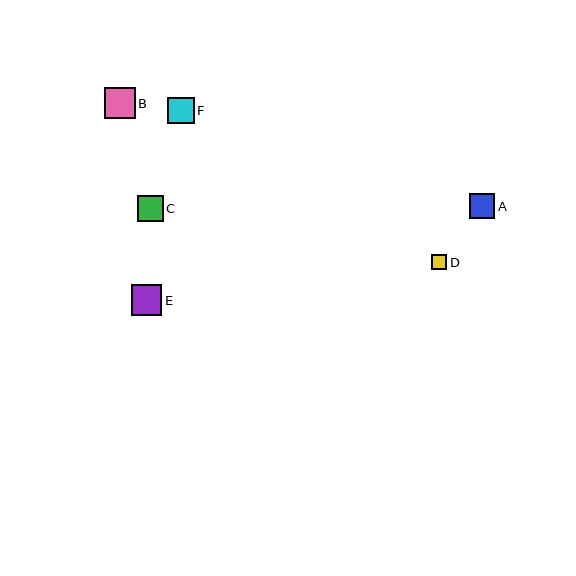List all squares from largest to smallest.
From largest to smallest: B, E, F, C, A, D.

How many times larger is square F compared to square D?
Square F is approximately 1.8 times the size of square D.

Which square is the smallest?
Square D is the smallest with a size of approximately 15 pixels.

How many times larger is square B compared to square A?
Square B is approximately 1.2 times the size of square A.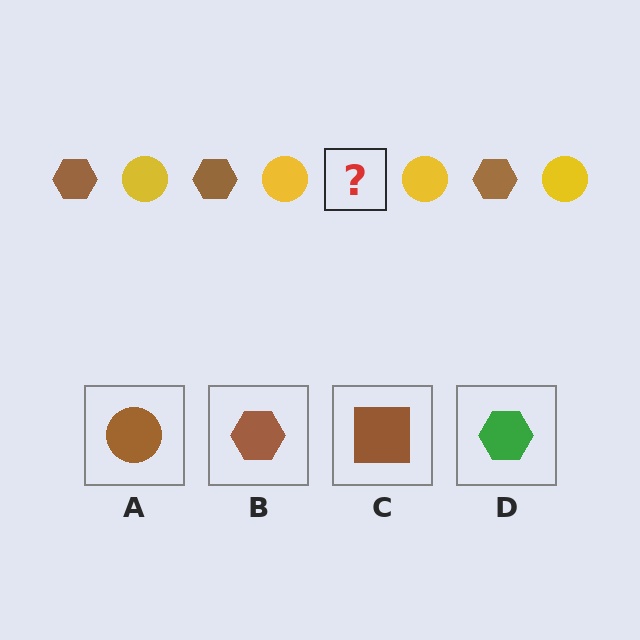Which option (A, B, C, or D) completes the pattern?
B.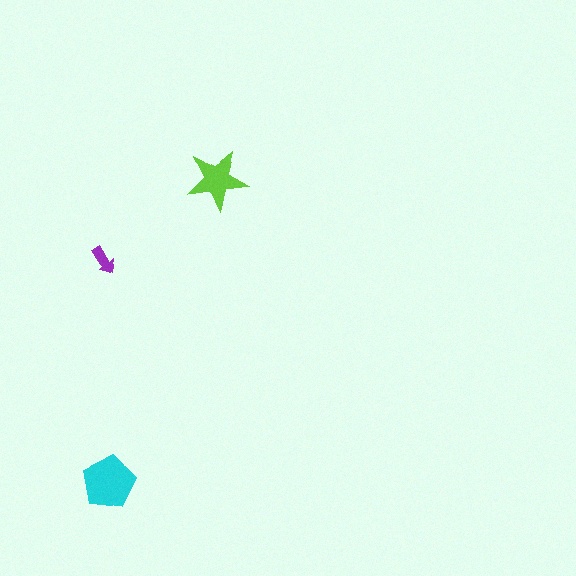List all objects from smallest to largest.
The purple arrow, the lime star, the cyan pentagon.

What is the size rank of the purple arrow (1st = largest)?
3rd.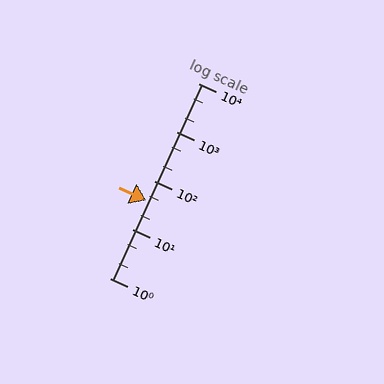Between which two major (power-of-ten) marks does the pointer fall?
The pointer is between 10 and 100.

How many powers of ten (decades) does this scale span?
The scale spans 4 decades, from 1 to 10000.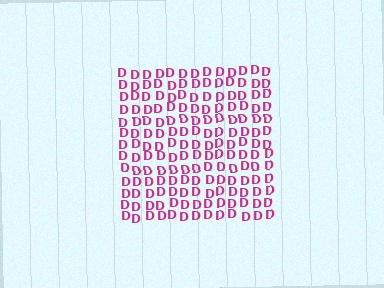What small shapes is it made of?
It is made of small letter D's.